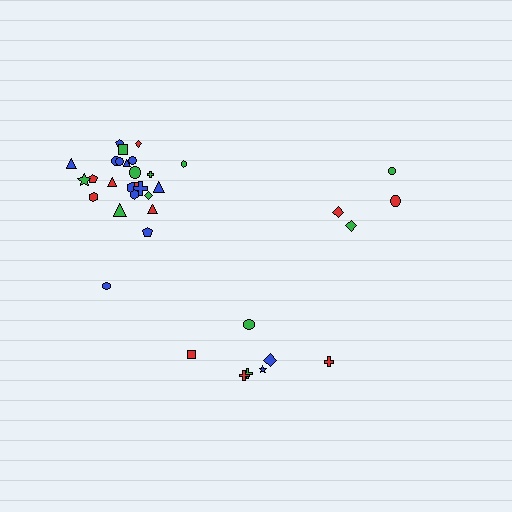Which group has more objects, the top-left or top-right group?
The top-left group.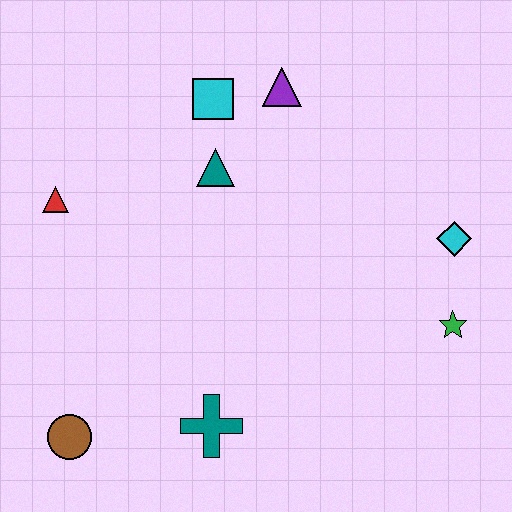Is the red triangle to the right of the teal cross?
No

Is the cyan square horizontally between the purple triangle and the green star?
No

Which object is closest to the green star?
The cyan diamond is closest to the green star.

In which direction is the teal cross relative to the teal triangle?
The teal cross is below the teal triangle.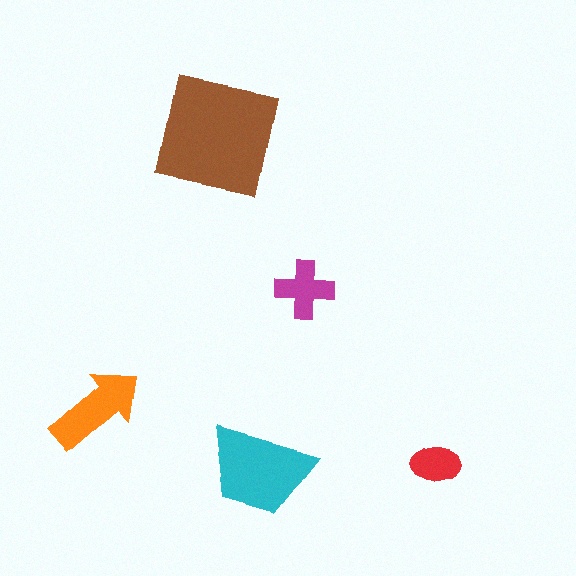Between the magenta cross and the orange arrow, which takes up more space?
The orange arrow.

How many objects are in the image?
There are 5 objects in the image.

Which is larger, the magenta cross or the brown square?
The brown square.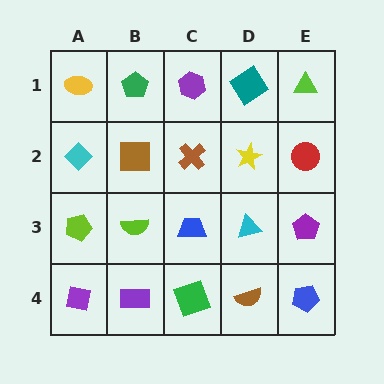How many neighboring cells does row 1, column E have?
2.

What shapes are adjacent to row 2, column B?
A green pentagon (row 1, column B), a lime semicircle (row 3, column B), a cyan diamond (row 2, column A), a brown cross (row 2, column C).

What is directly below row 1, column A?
A cyan diamond.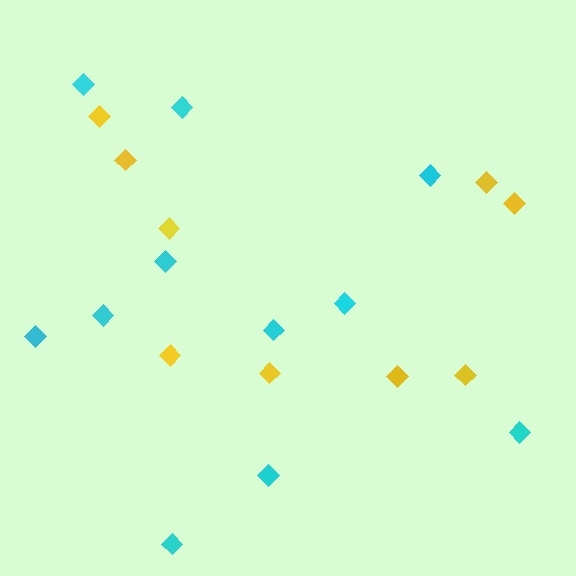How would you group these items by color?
There are 2 groups: one group of yellow diamonds (9) and one group of cyan diamonds (11).